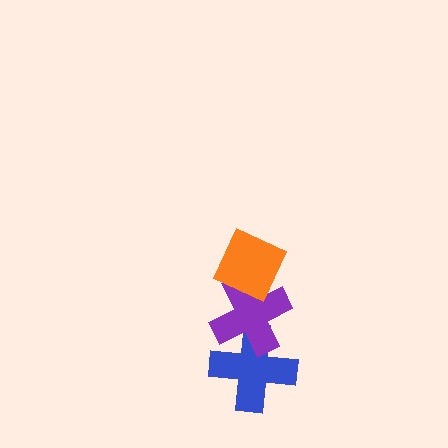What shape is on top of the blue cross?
The purple cross is on top of the blue cross.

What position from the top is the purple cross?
The purple cross is 2nd from the top.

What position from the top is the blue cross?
The blue cross is 3rd from the top.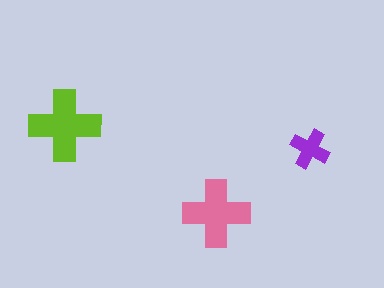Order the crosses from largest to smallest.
the lime one, the pink one, the purple one.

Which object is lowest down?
The pink cross is bottommost.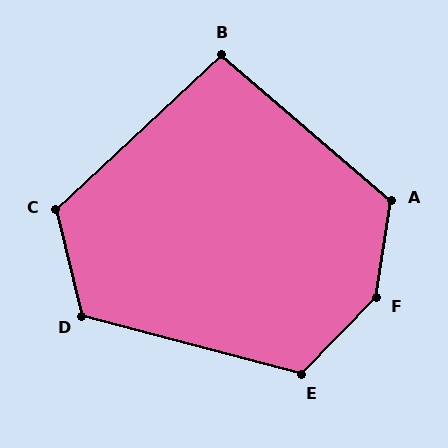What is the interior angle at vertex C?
Approximately 119 degrees (obtuse).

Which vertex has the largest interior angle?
F, at approximately 145 degrees.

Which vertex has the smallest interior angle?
B, at approximately 96 degrees.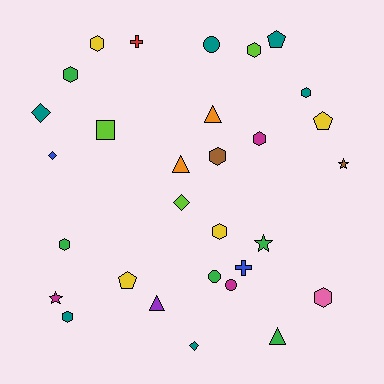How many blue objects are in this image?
There are 2 blue objects.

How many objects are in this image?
There are 30 objects.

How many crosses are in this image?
There are 2 crosses.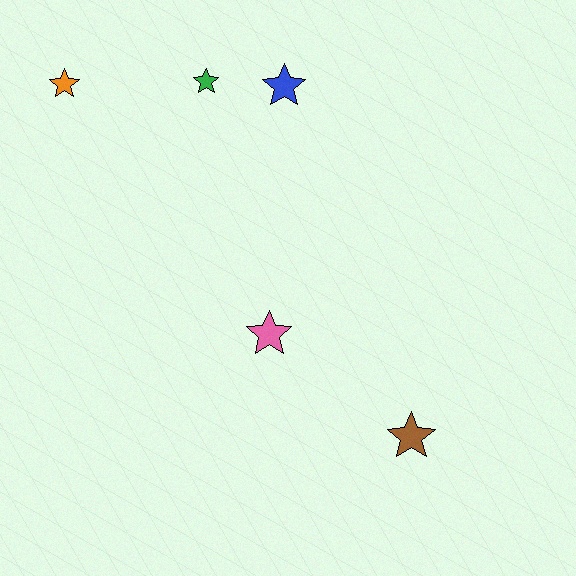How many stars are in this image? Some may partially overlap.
There are 5 stars.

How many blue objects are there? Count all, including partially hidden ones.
There is 1 blue object.